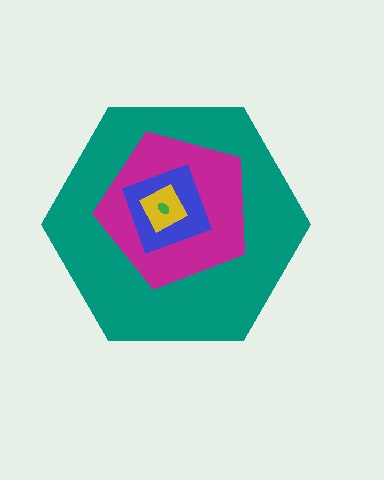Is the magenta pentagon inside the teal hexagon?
Yes.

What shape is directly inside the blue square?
The yellow diamond.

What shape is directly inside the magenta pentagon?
The blue square.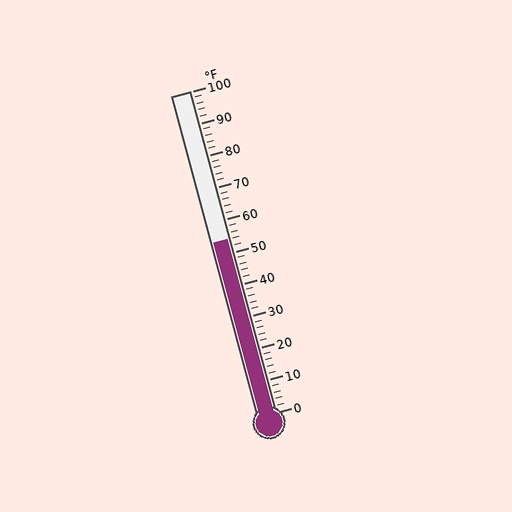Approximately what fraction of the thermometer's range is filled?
The thermometer is filled to approximately 55% of its range.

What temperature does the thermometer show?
The thermometer shows approximately 54°F.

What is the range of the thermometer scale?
The thermometer scale ranges from 0°F to 100°F.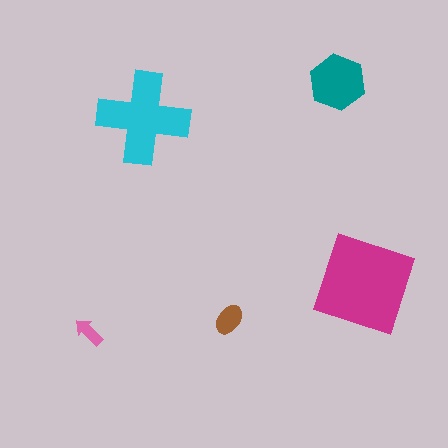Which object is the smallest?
The pink arrow.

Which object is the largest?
The magenta square.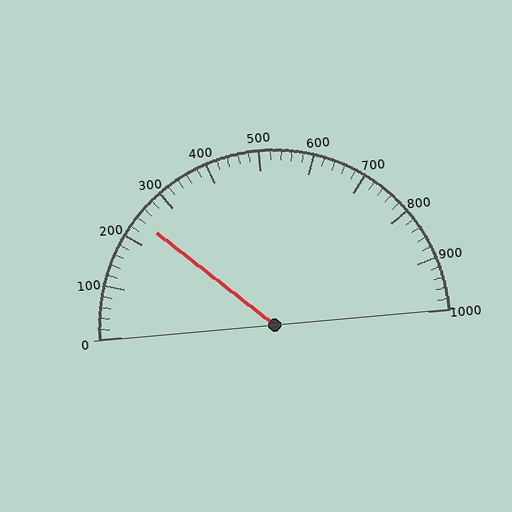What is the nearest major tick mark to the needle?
The nearest major tick mark is 200.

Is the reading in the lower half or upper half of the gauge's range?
The reading is in the lower half of the range (0 to 1000).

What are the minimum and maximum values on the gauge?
The gauge ranges from 0 to 1000.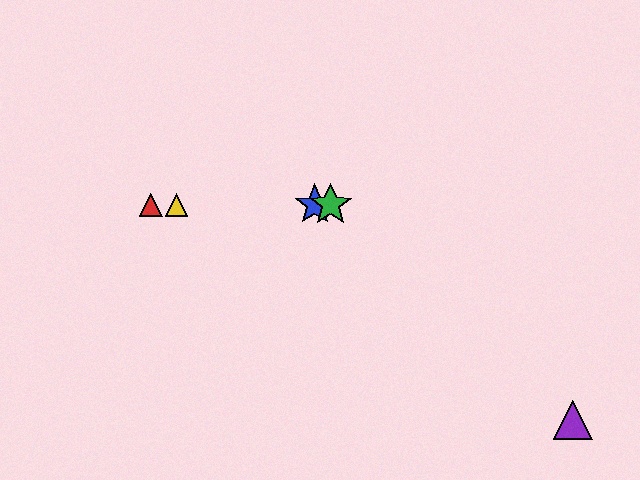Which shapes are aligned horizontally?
The red triangle, the blue star, the green star, the yellow triangle are aligned horizontally.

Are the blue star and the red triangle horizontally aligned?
Yes, both are at y≈205.